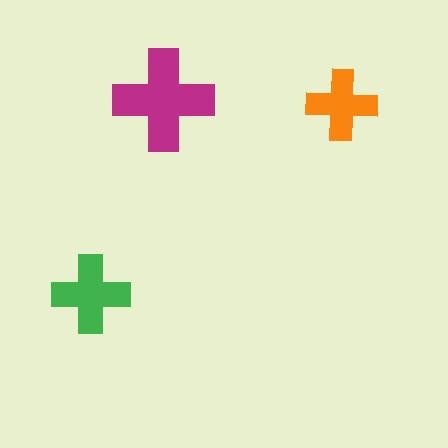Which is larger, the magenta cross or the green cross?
The magenta one.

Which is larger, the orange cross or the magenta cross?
The magenta one.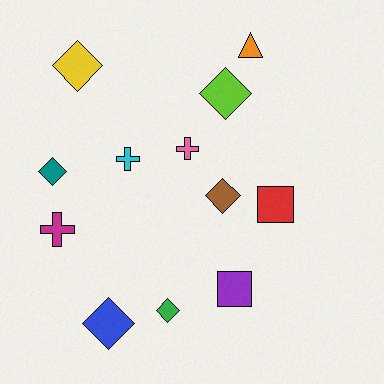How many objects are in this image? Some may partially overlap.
There are 12 objects.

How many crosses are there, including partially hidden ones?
There are 3 crosses.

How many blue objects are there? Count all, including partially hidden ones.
There is 1 blue object.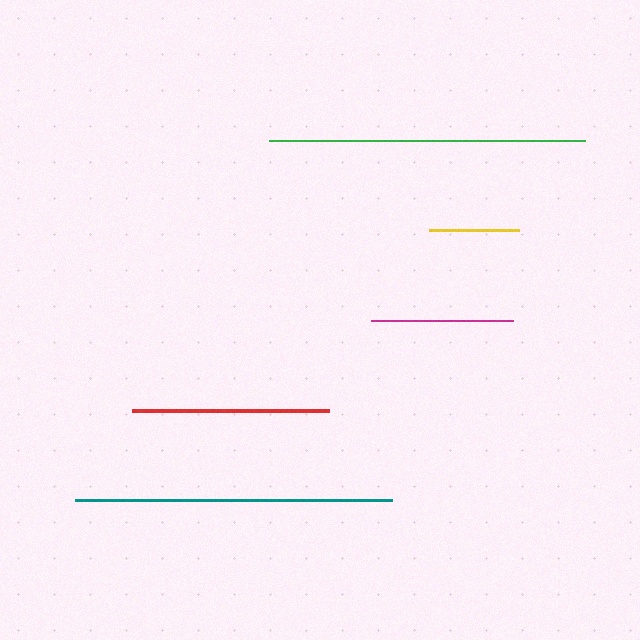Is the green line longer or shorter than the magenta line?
The green line is longer than the magenta line.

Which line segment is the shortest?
The yellow line is the shortest at approximately 90 pixels.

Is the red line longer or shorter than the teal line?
The teal line is longer than the red line.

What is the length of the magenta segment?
The magenta segment is approximately 142 pixels long.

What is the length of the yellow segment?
The yellow segment is approximately 90 pixels long.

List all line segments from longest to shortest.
From longest to shortest: teal, green, red, magenta, yellow.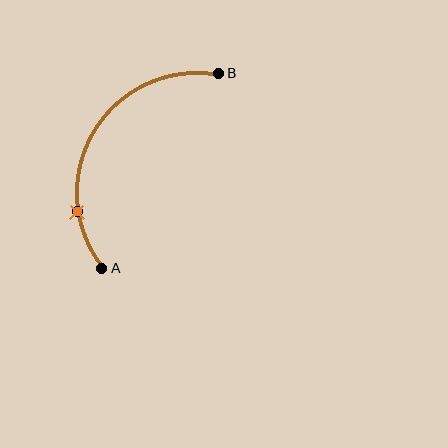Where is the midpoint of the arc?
The arc midpoint is the point on the curve farthest from the straight line joining A and B. It sits to the left of that line.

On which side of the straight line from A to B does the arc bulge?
The arc bulges to the left of the straight line connecting A and B.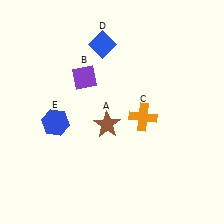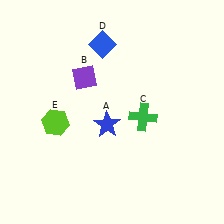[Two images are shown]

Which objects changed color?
A changed from brown to blue. C changed from orange to green. E changed from blue to lime.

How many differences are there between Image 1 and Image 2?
There are 3 differences between the two images.